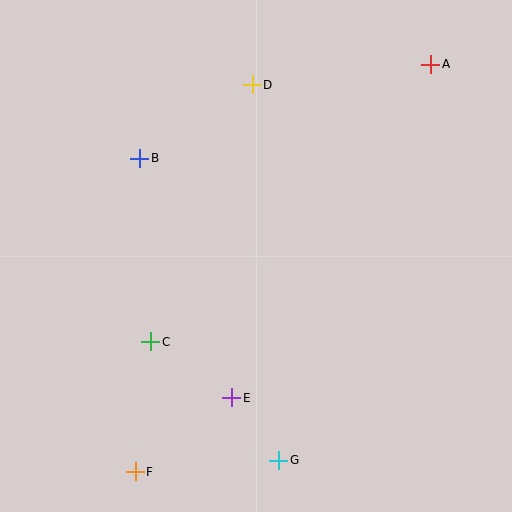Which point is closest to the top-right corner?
Point A is closest to the top-right corner.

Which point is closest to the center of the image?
Point C at (151, 342) is closest to the center.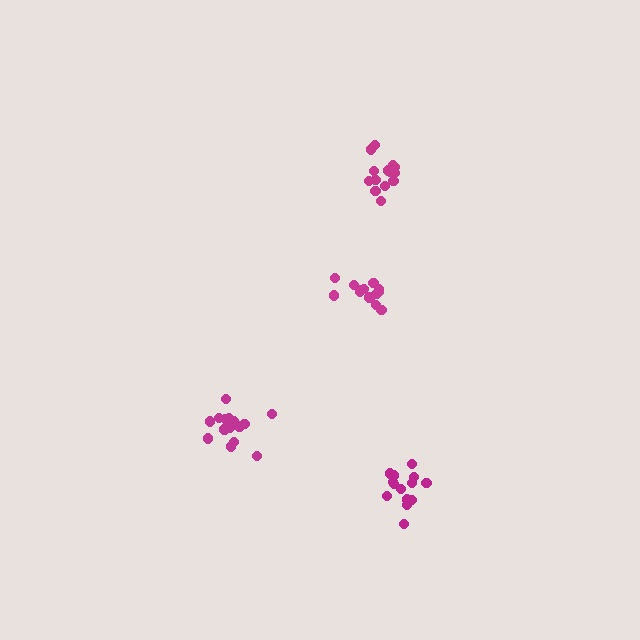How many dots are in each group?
Group 1: 14 dots, Group 2: 14 dots, Group 3: 13 dots, Group 4: 16 dots (57 total).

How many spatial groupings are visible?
There are 4 spatial groupings.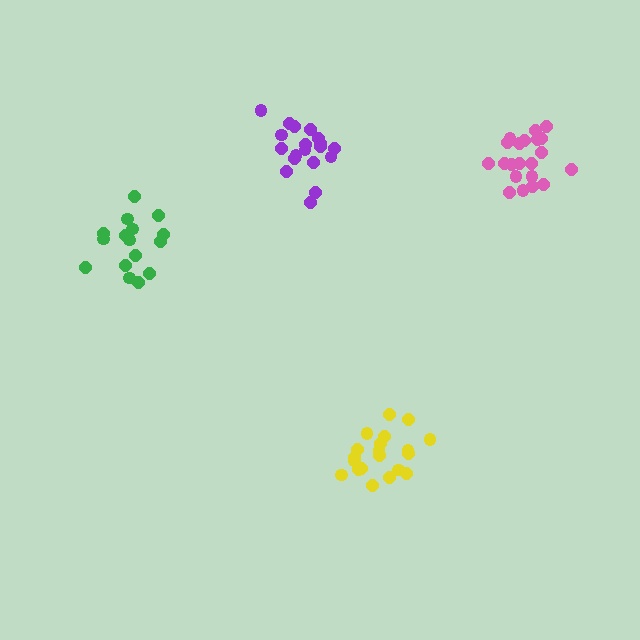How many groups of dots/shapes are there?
There are 4 groups.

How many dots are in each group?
Group 1: 20 dots, Group 2: 21 dots, Group 3: 16 dots, Group 4: 19 dots (76 total).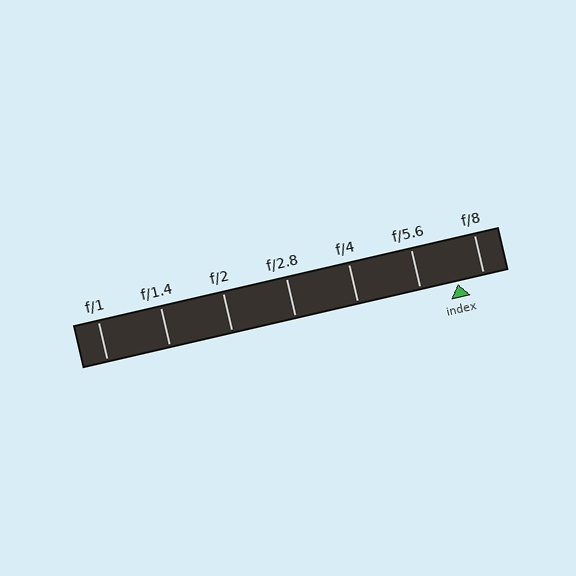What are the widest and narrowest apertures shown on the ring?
The widest aperture shown is f/1 and the narrowest is f/8.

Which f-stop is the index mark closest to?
The index mark is closest to f/8.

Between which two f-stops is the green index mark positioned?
The index mark is between f/5.6 and f/8.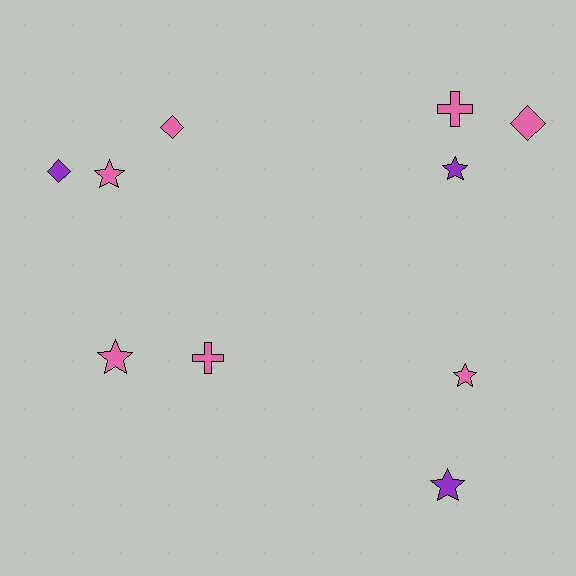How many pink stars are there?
There are 3 pink stars.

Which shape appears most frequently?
Star, with 5 objects.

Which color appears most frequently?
Pink, with 7 objects.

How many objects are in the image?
There are 10 objects.